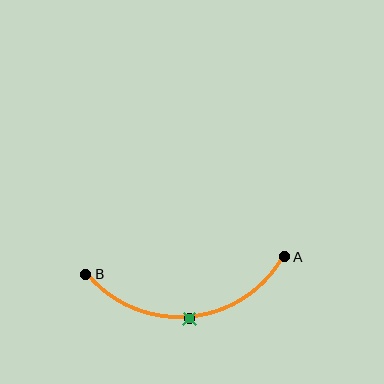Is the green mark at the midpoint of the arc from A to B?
Yes. The green mark lies on the arc at equal arc-length from both A and B — it is the arc midpoint.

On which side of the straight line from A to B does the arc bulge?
The arc bulges below the straight line connecting A and B.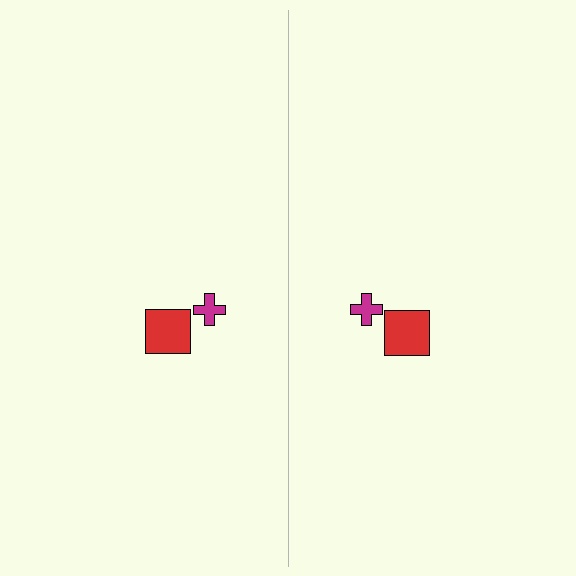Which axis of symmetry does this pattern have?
The pattern has a vertical axis of symmetry running through the center of the image.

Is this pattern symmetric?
Yes, this pattern has bilateral (reflection) symmetry.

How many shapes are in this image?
There are 4 shapes in this image.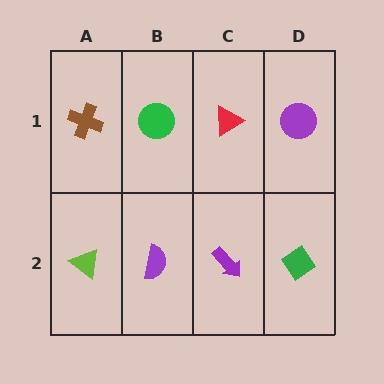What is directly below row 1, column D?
A green diamond.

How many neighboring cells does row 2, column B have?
3.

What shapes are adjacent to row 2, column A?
A brown cross (row 1, column A), a purple semicircle (row 2, column B).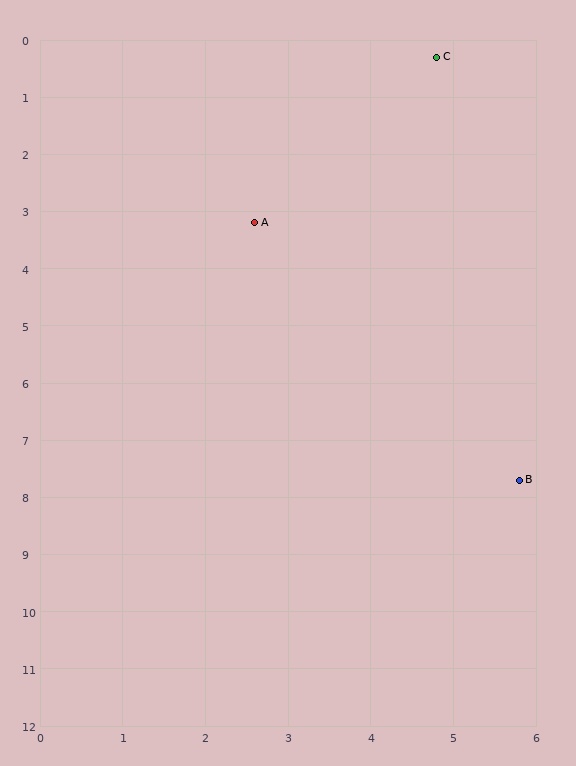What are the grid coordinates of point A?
Point A is at approximately (2.6, 3.2).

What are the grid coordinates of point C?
Point C is at approximately (4.8, 0.3).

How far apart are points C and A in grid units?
Points C and A are about 3.6 grid units apart.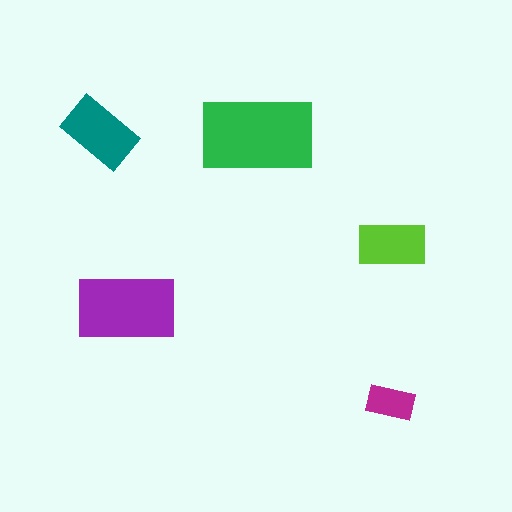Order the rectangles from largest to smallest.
the green one, the purple one, the teal one, the lime one, the magenta one.